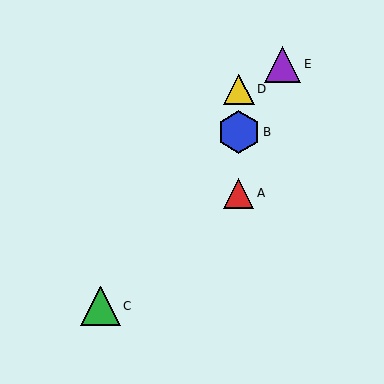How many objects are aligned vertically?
3 objects (A, B, D) are aligned vertically.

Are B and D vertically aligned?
Yes, both are at x≈239.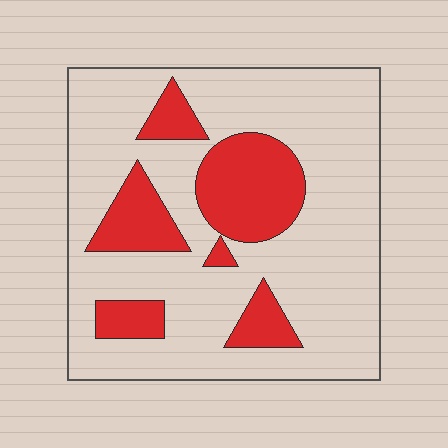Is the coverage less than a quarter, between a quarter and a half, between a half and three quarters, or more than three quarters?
Less than a quarter.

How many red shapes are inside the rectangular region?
6.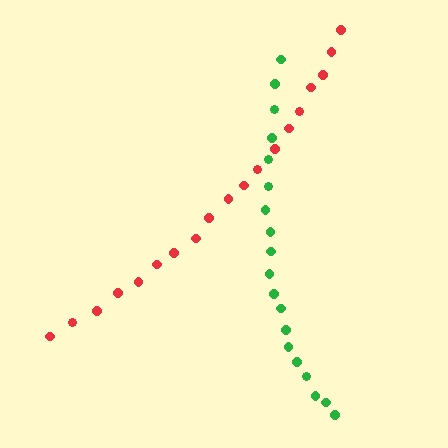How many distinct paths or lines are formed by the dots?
There are 2 distinct paths.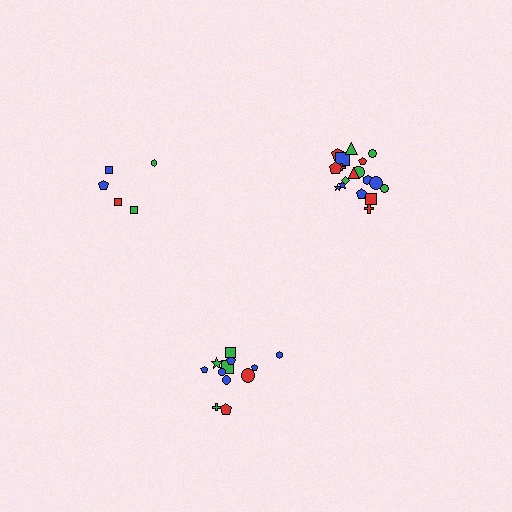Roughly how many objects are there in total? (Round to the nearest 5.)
Roughly 35 objects in total.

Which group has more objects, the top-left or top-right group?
The top-right group.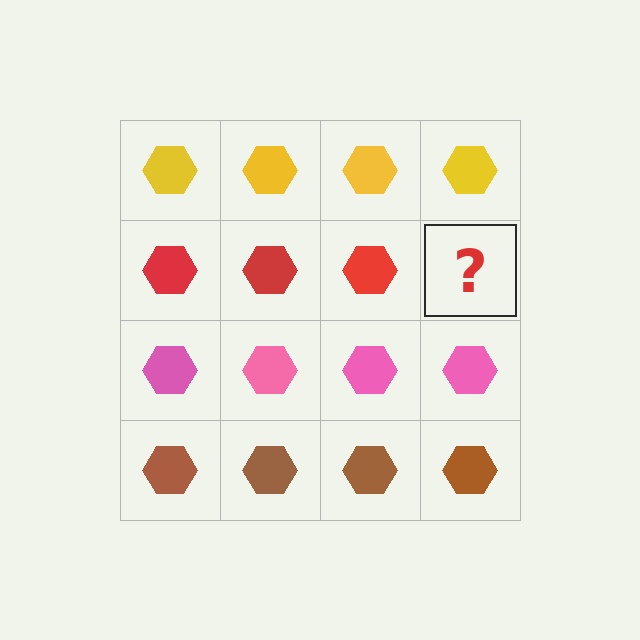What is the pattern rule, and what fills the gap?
The rule is that each row has a consistent color. The gap should be filled with a red hexagon.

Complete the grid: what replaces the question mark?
The question mark should be replaced with a red hexagon.